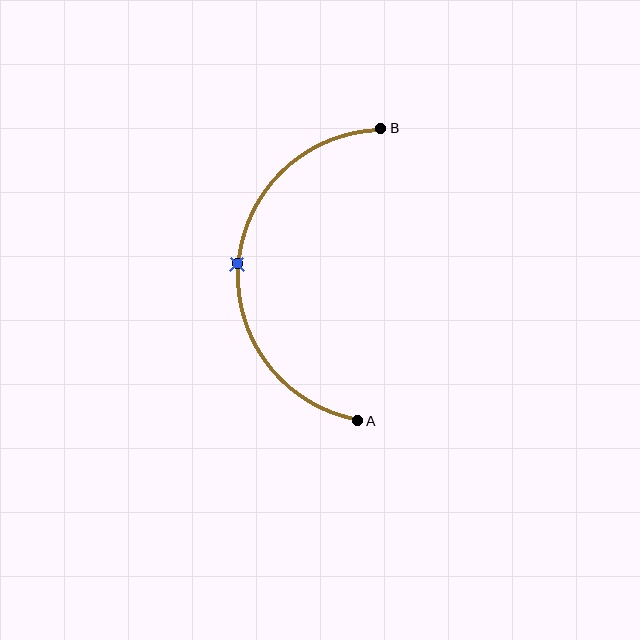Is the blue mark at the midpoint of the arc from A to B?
Yes. The blue mark lies on the arc at equal arc-length from both A and B — it is the arc midpoint.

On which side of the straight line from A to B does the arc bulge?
The arc bulges to the left of the straight line connecting A and B.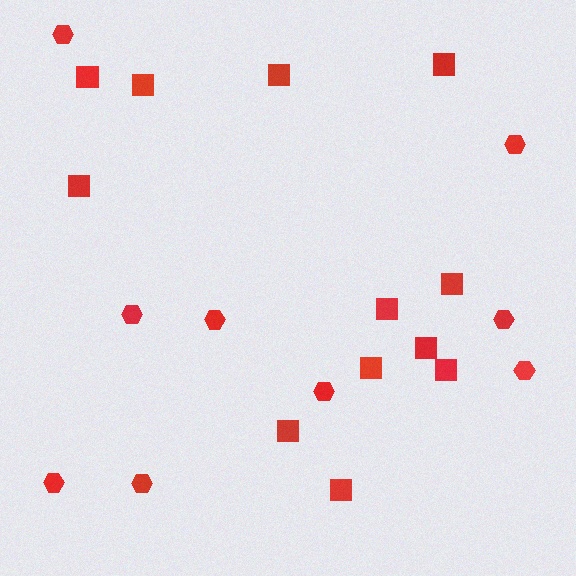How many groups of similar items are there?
There are 2 groups: one group of squares (12) and one group of hexagons (9).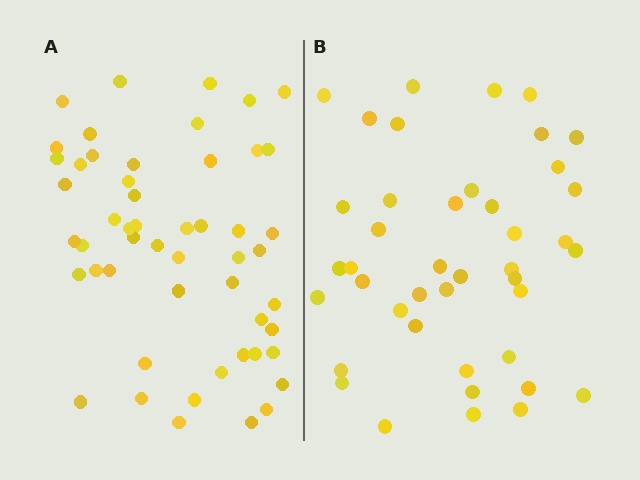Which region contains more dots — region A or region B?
Region A (the left region) has more dots.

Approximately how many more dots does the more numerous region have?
Region A has roughly 10 or so more dots than region B.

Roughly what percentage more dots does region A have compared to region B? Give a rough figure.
About 25% more.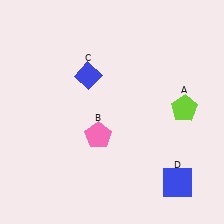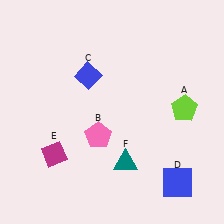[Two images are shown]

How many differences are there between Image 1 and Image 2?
There are 2 differences between the two images.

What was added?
A magenta diamond (E), a teal triangle (F) were added in Image 2.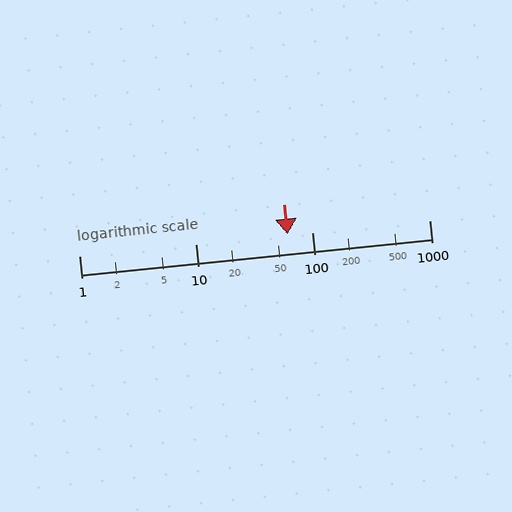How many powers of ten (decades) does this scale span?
The scale spans 3 decades, from 1 to 1000.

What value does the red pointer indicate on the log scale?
The pointer indicates approximately 61.